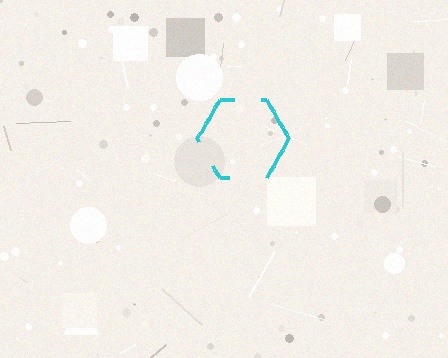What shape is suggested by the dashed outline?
The dashed outline suggests a hexagon.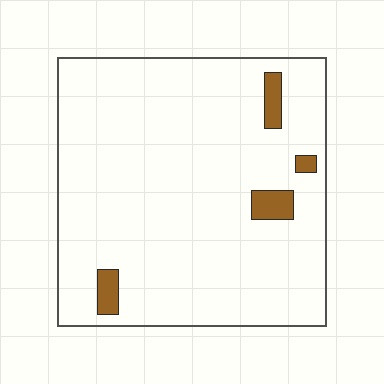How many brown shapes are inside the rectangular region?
4.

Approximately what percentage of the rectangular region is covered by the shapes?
Approximately 5%.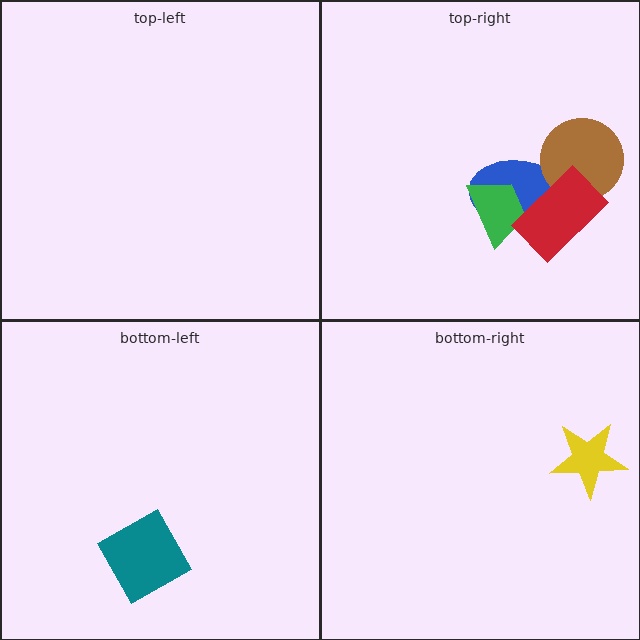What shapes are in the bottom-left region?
The teal square.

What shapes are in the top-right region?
The blue ellipse, the green trapezoid, the brown circle, the red rectangle.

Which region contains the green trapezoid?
The top-right region.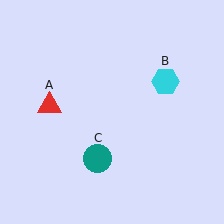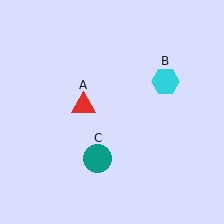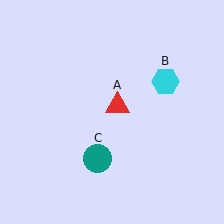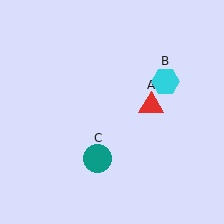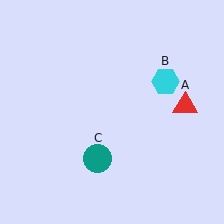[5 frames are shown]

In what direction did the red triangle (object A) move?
The red triangle (object A) moved right.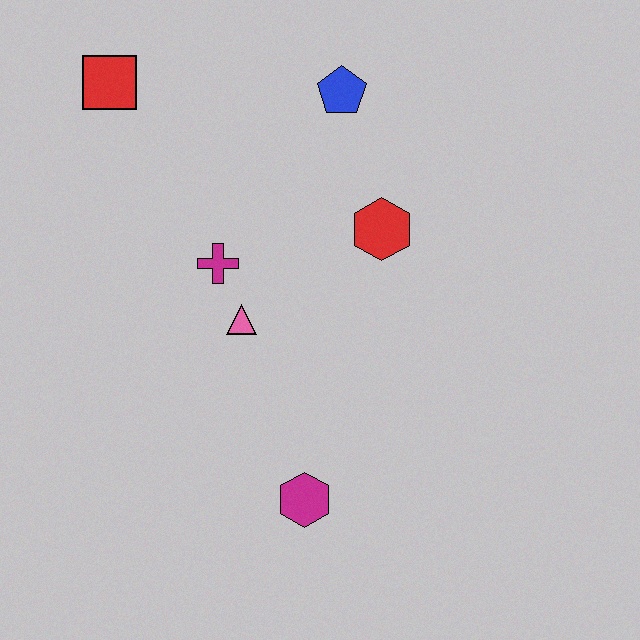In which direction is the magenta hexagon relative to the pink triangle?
The magenta hexagon is below the pink triangle.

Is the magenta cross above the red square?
No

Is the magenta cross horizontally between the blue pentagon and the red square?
Yes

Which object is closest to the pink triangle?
The magenta cross is closest to the pink triangle.